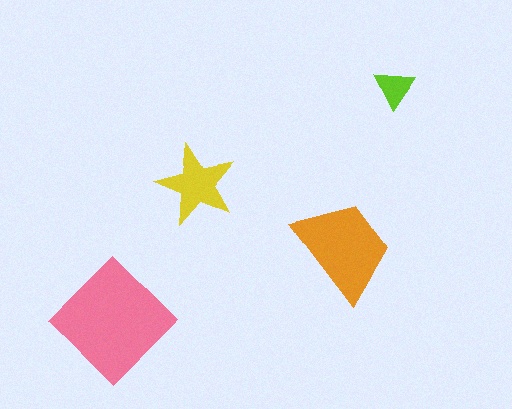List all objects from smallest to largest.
The lime triangle, the yellow star, the orange trapezoid, the pink diamond.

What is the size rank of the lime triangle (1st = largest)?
4th.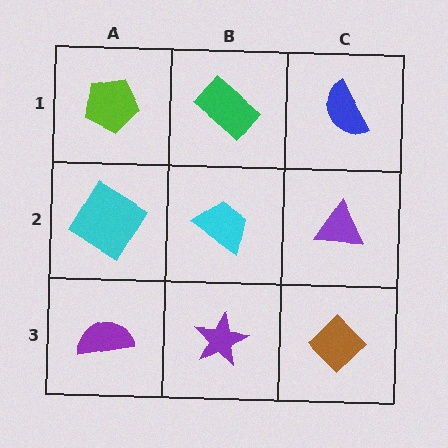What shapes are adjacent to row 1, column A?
A cyan diamond (row 2, column A), a green rectangle (row 1, column B).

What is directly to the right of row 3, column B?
A brown diamond.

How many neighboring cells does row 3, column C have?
2.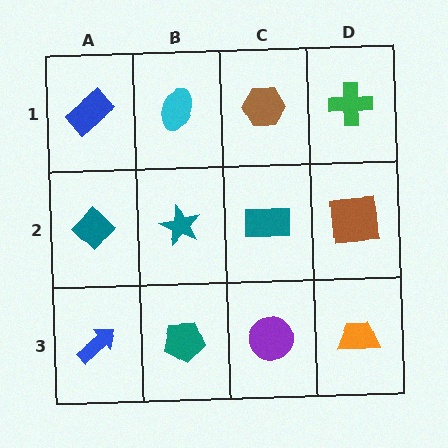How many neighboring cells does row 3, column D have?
2.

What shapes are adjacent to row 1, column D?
A brown square (row 2, column D), a brown hexagon (row 1, column C).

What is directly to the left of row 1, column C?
A cyan ellipse.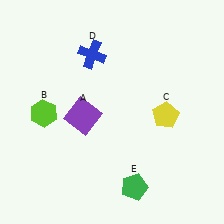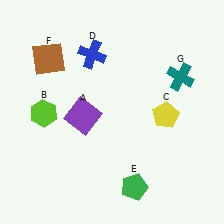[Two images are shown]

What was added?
A brown square (F), a teal cross (G) were added in Image 2.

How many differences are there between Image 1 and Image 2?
There are 2 differences between the two images.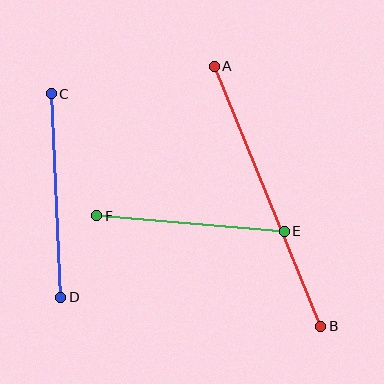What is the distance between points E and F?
The distance is approximately 188 pixels.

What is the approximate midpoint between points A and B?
The midpoint is at approximately (268, 196) pixels.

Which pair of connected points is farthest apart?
Points A and B are farthest apart.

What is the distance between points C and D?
The distance is approximately 204 pixels.